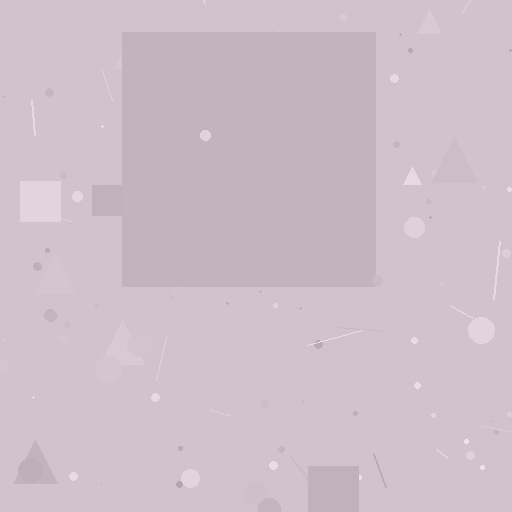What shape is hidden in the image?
A square is hidden in the image.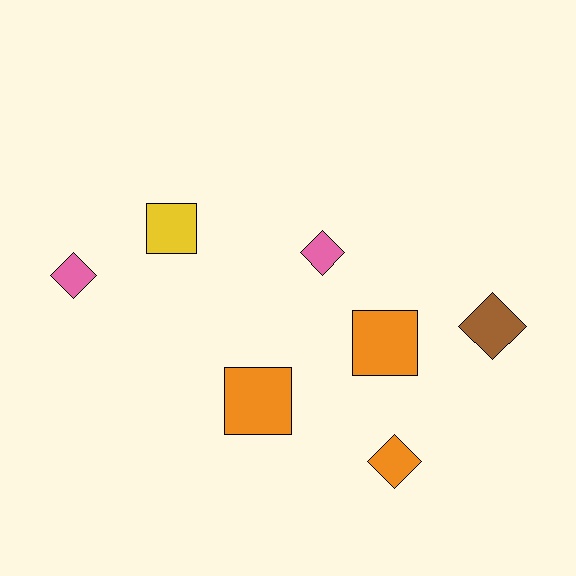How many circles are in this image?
There are no circles.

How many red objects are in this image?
There are no red objects.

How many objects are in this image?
There are 7 objects.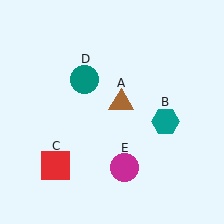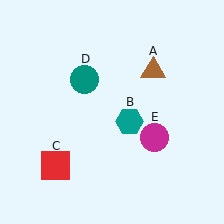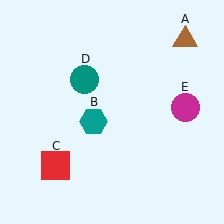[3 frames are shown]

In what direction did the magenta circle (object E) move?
The magenta circle (object E) moved up and to the right.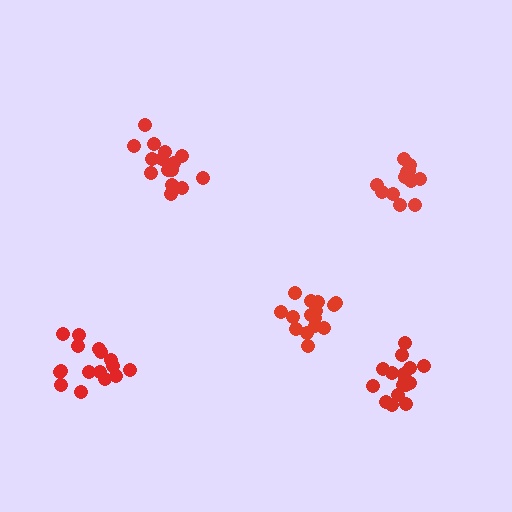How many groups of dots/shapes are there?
There are 5 groups.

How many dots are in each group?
Group 1: 13 dots, Group 2: 15 dots, Group 3: 16 dots, Group 4: 15 dots, Group 5: 16 dots (75 total).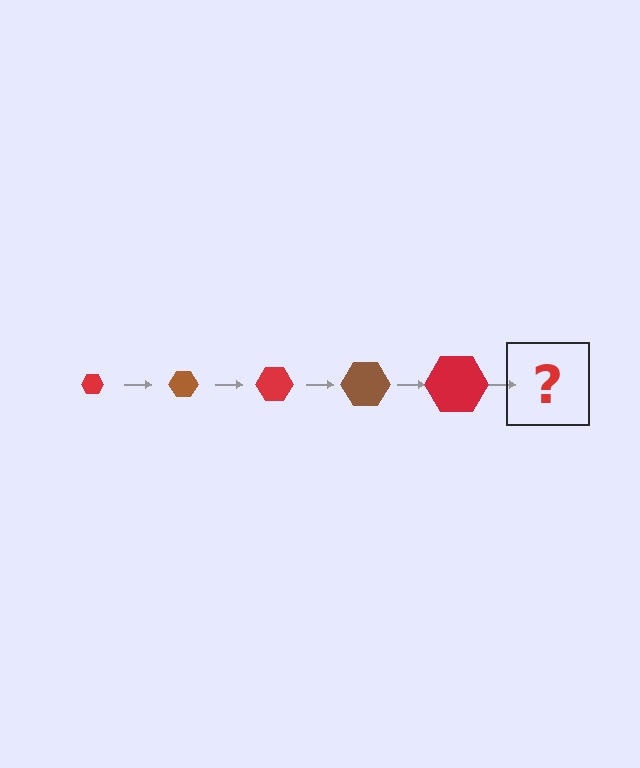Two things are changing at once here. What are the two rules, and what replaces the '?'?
The two rules are that the hexagon grows larger each step and the color cycles through red and brown. The '?' should be a brown hexagon, larger than the previous one.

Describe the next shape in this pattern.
It should be a brown hexagon, larger than the previous one.